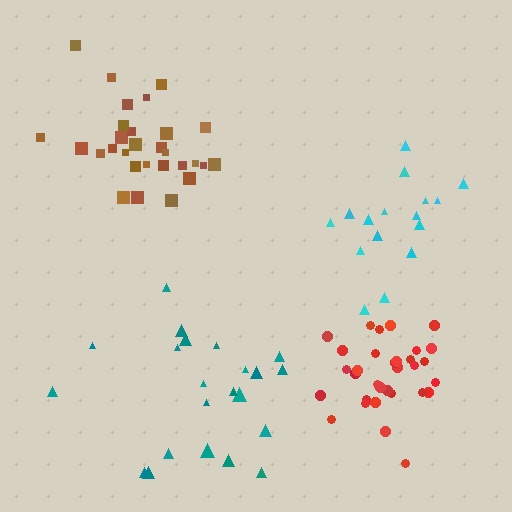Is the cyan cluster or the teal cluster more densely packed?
Cyan.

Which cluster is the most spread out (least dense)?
Teal.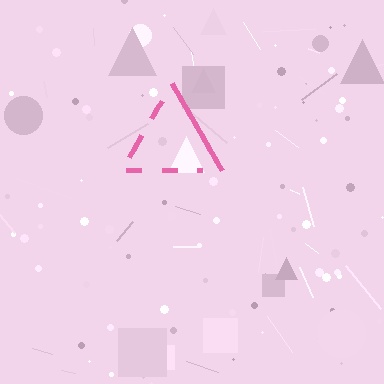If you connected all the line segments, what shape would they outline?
They would outline a triangle.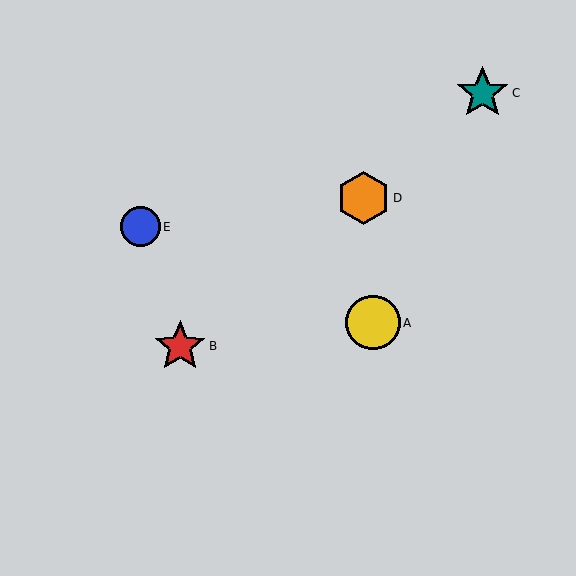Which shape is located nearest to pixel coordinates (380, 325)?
The yellow circle (labeled A) at (373, 323) is nearest to that location.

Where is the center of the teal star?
The center of the teal star is at (482, 93).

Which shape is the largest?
The yellow circle (labeled A) is the largest.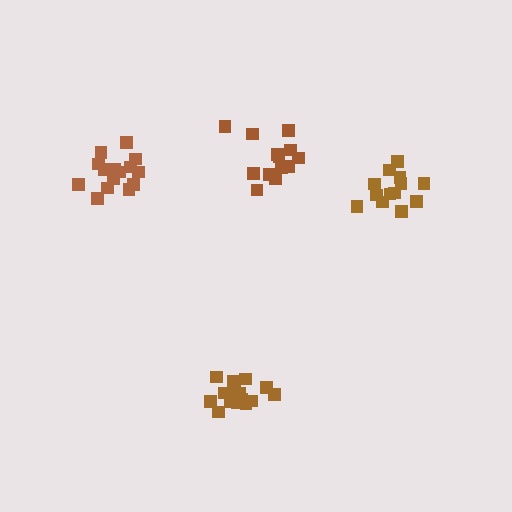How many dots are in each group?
Group 1: 15 dots, Group 2: 13 dots, Group 3: 13 dots, Group 4: 18 dots (59 total).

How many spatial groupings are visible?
There are 4 spatial groupings.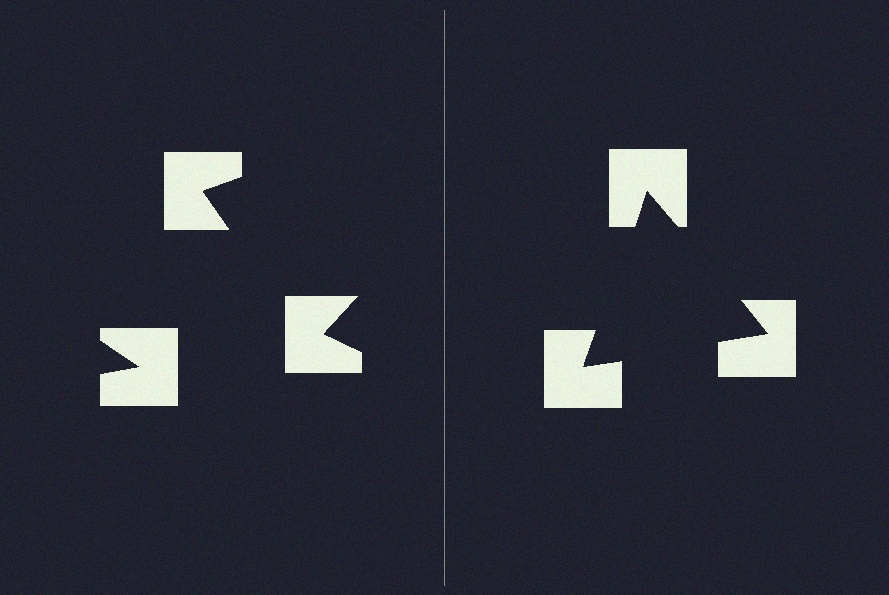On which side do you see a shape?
An illusory triangle appears on the right side. On the left side the wedge cuts are rotated, so no coherent shape forms.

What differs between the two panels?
The notched squares are positioned identically on both sides; only the wedge orientations differ. On the right they align to a triangle; on the left they are misaligned.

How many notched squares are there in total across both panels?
6 — 3 on each side.